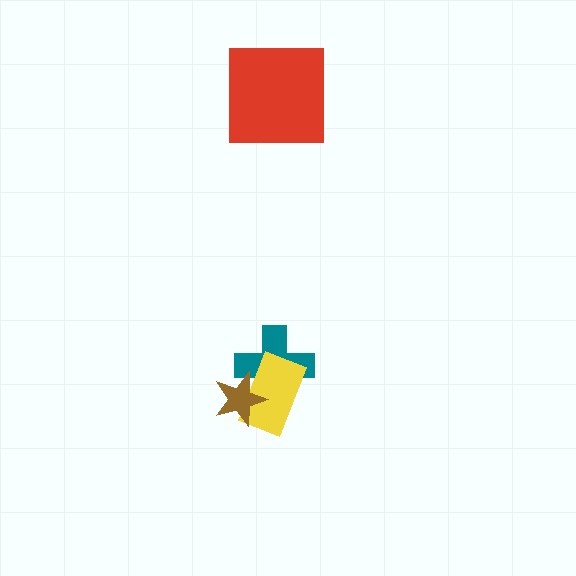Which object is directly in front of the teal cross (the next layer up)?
The yellow rectangle is directly in front of the teal cross.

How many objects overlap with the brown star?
2 objects overlap with the brown star.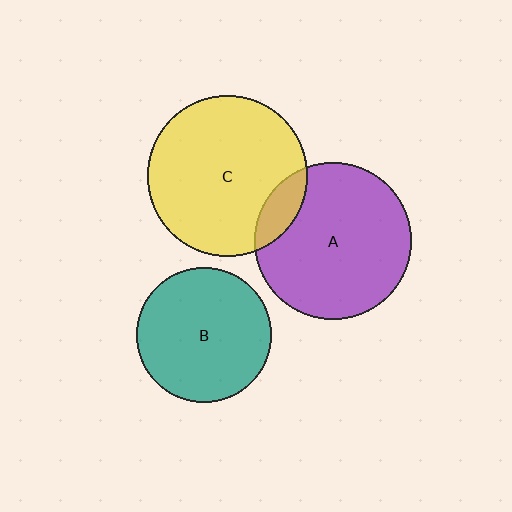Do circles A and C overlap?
Yes.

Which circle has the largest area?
Circle C (yellow).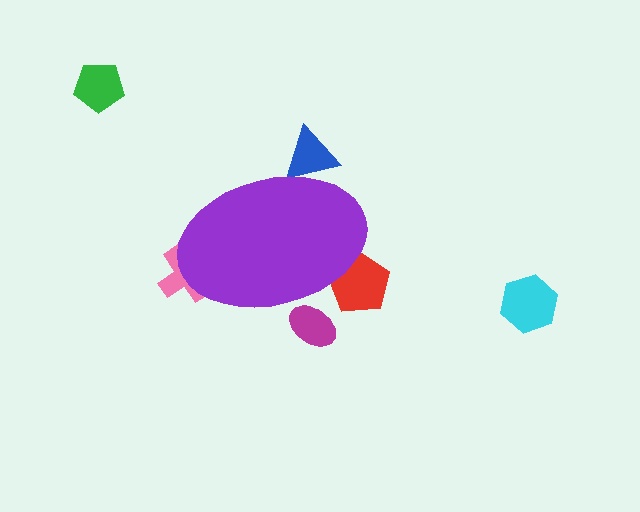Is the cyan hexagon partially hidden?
No, the cyan hexagon is fully visible.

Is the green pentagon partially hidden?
No, the green pentagon is fully visible.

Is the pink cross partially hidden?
Yes, the pink cross is partially hidden behind the purple ellipse.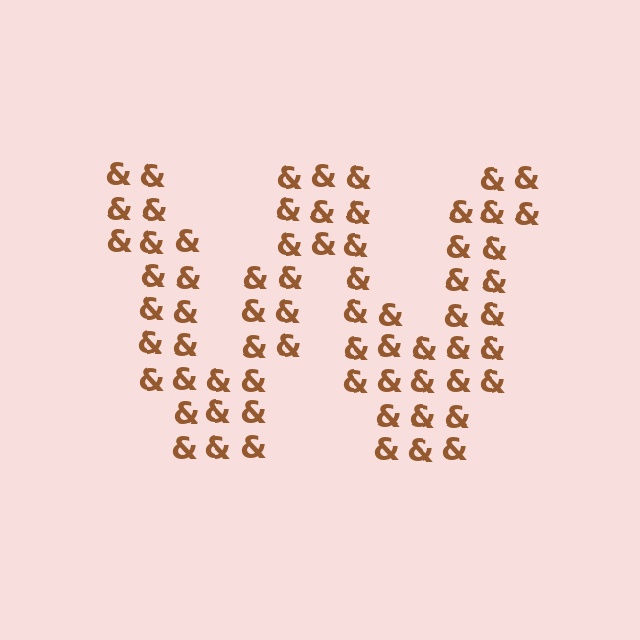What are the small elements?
The small elements are ampersands.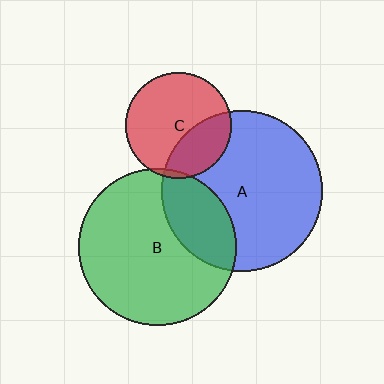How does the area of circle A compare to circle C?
Approximately 2.3 times.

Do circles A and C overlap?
Yes.